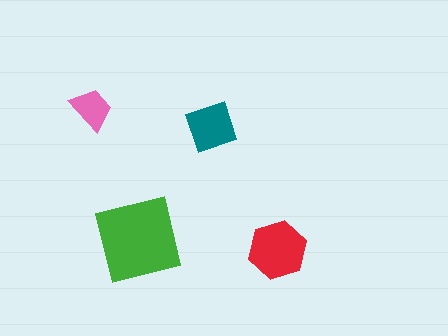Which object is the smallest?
The pink trapezoid.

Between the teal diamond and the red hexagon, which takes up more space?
The red hexagon.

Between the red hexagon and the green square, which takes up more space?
The green square.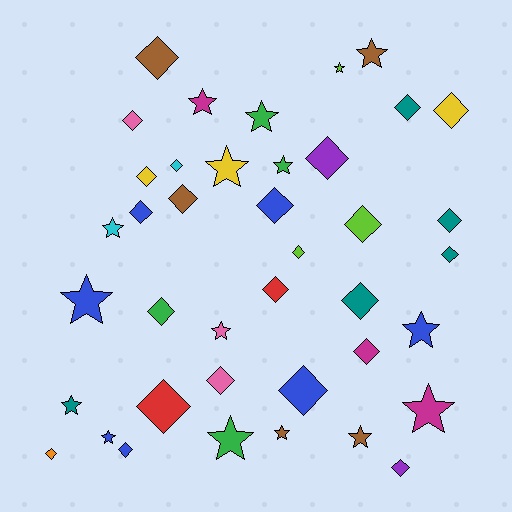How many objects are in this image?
There are 40 objects.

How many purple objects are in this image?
There are 2 purple objects.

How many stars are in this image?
There are 16 stars.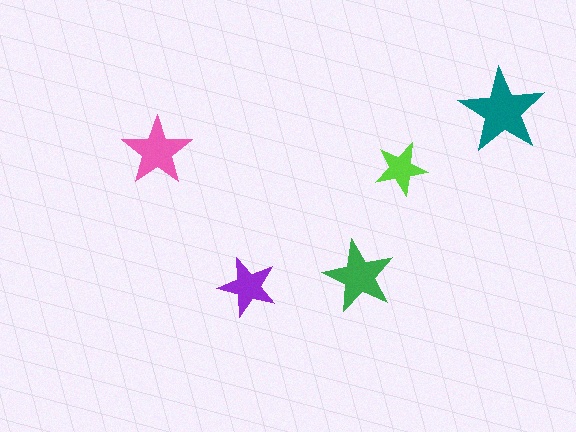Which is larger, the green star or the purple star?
The green one.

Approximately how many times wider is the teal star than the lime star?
About 1.5 times wider.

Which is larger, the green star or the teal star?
The teal one.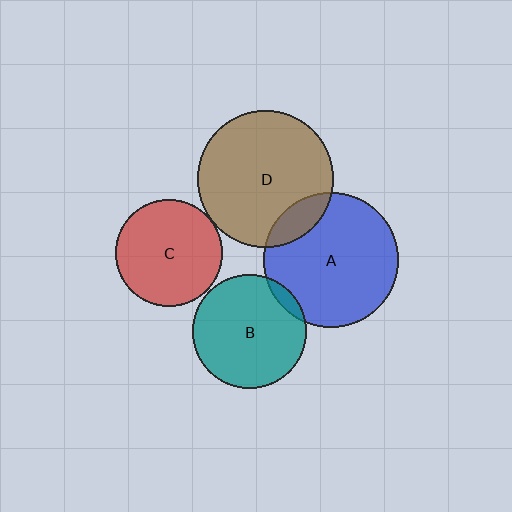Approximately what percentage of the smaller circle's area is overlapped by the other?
Approximately 5%.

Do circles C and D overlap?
Yes.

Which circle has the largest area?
Circle D (brown).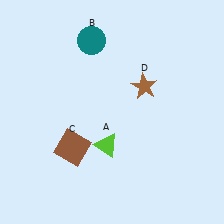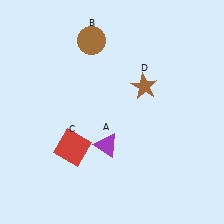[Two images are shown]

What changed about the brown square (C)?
In Image 1, C is brown. In Image 2, it changed to red.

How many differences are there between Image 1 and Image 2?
There are 3 differences between the two images.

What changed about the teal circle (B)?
In Image 1, B is teal. In Image 2, it changed to brown.